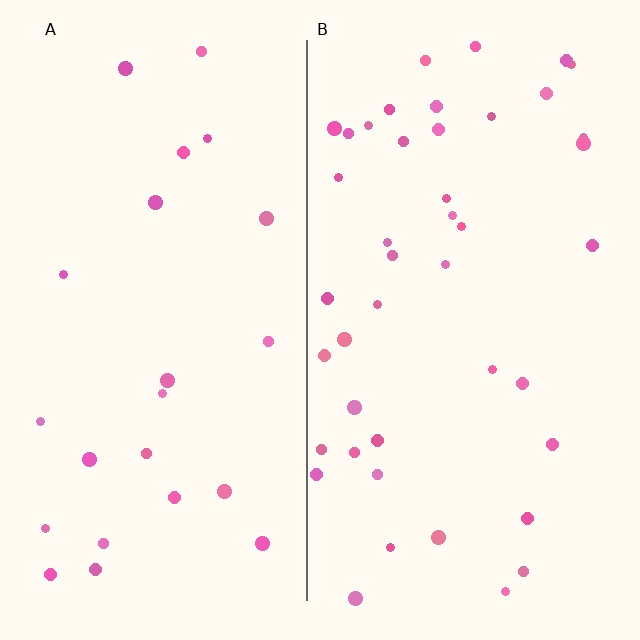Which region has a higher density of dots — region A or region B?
B (the right).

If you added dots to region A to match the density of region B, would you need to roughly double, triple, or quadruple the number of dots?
Approximately double.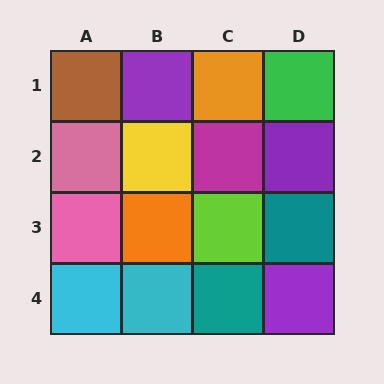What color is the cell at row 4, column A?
Cyan.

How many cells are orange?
2 cells are orange.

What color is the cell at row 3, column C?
Lime.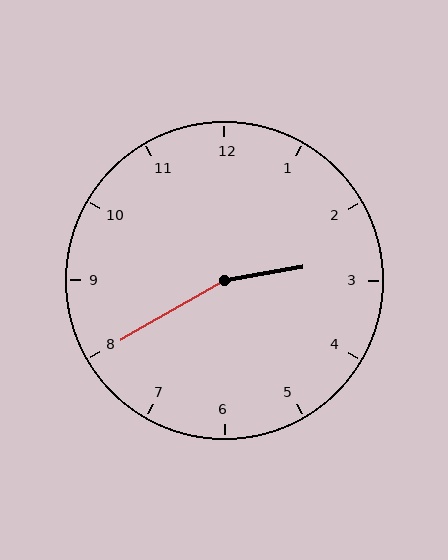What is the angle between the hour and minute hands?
Approximately 160 degrees.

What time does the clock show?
2:40.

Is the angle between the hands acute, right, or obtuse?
It is obtuse.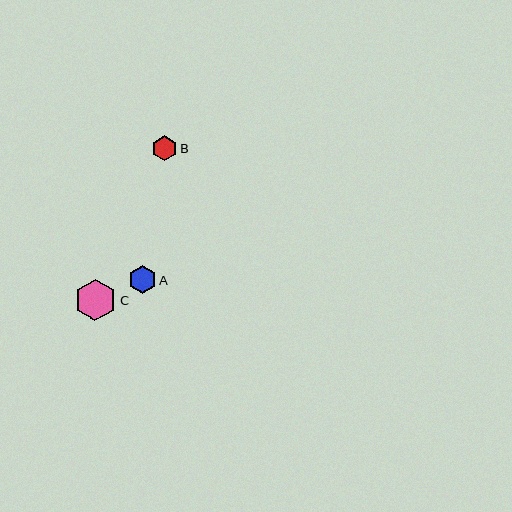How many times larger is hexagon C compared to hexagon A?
Hexagon C is approximately 1.5 times the size of hexagon A.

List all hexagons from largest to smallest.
From largest to smallest: C, A, B.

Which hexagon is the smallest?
Hexagon B is the smallest with a size of approximately 25 pixels.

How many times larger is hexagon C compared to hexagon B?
Hexagon C is approximately 1.7 times the size of hexagon B.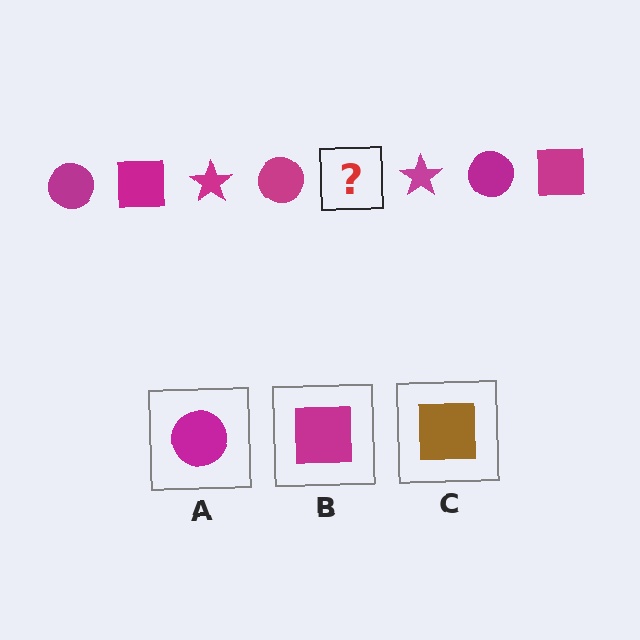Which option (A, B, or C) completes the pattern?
B.